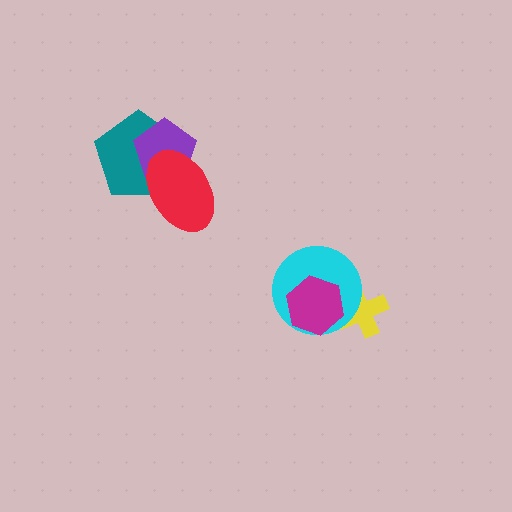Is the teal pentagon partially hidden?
Yes, it is partially covered by another shape.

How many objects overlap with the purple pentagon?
2 objects overlap with the purple pentagon.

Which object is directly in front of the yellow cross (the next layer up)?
The cyan circle is directly in front of the yellow cross.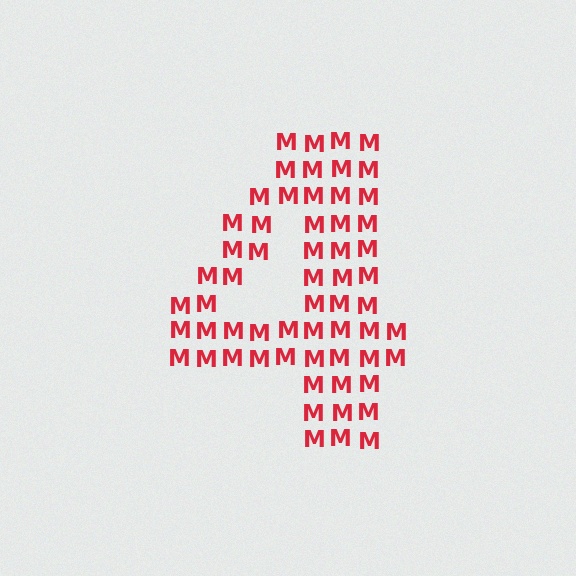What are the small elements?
The small elements are letter M's.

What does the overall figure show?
The overall figure shows the digit 4.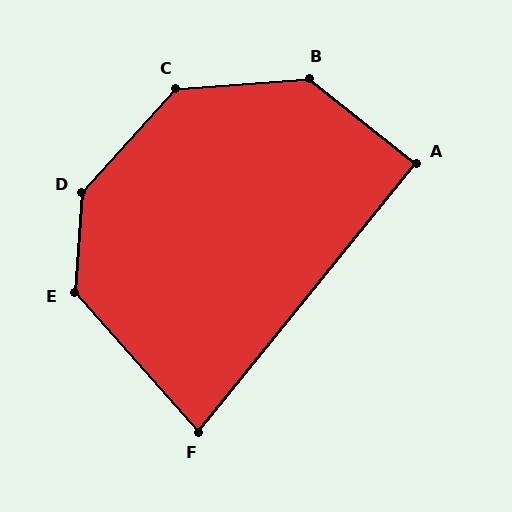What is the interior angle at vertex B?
Approximately 137 degrees (obtuse).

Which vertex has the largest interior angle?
D, at approximately 142 degrees.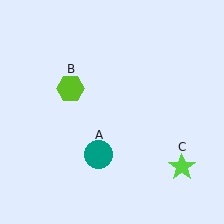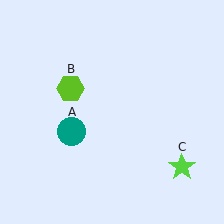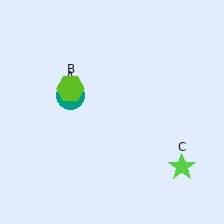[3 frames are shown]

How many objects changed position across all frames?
1 object changed position: teal circle (object A).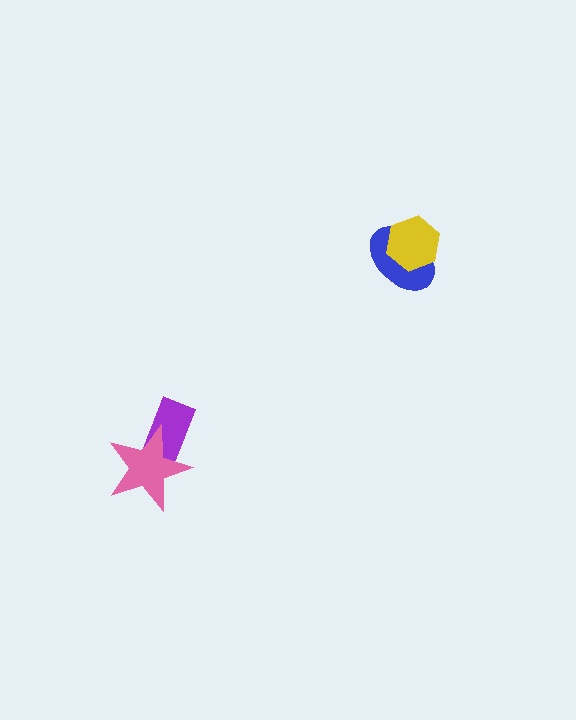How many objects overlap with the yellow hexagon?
1 object overlaps with the yellow hexagon.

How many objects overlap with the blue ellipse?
1 object overlaps with the blue ellipse.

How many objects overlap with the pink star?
1 object overlaps with the pink star.